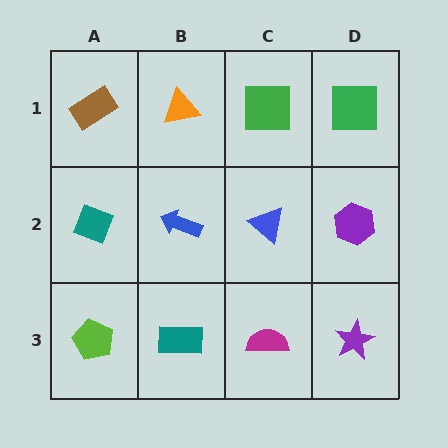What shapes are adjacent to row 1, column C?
A blue triangle (row 2, column C), an orange triangle (row 1, column B), a green square (row 1, column D).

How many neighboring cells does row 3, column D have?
2.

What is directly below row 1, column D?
A purple hexagon.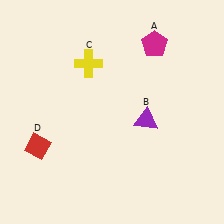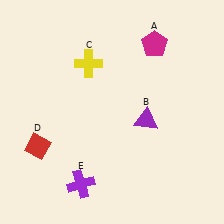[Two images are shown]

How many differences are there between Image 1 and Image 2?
There is 1 difference between the two images.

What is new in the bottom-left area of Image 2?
A purple cross (E) was added in the bottom-left area of Image 2.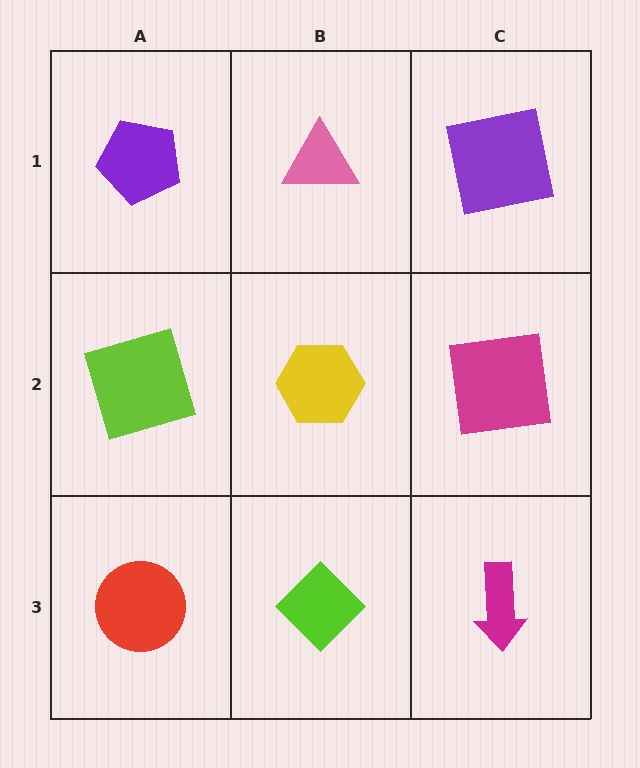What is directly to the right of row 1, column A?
A pink triangle.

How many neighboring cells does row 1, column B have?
3.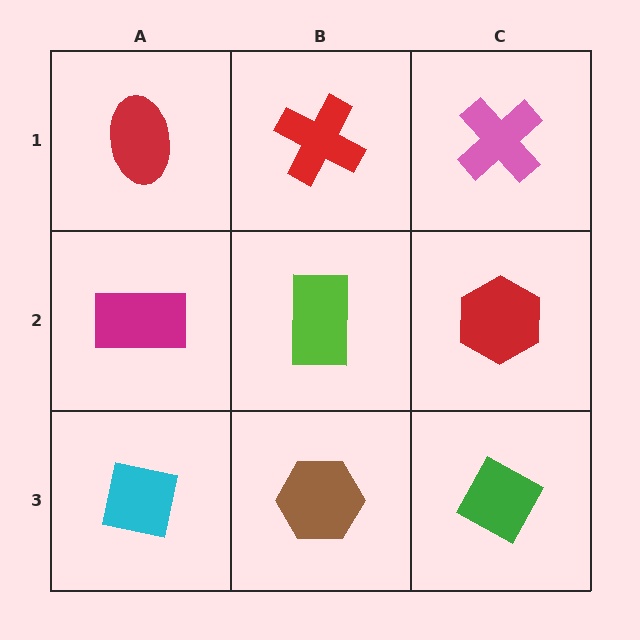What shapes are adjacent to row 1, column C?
A red hexagon (row 2, column C), a red cross (row 1, column B).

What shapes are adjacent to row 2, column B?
A red cross (row 1, column B), a brown hexagon (row 3, column B), a magenta rectangle (row 2, column A), a red hexagon (row 2, column C).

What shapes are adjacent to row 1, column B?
A lime rectangle (row 2, column B), a red ellipse (row 1, column A), a pink cross (row 1, column C).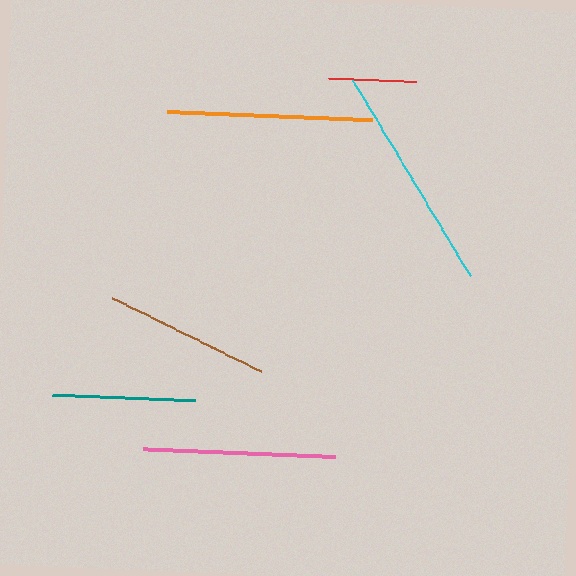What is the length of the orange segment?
The orange segment is approximately 205 pixels long.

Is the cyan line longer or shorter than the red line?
The cyan line is longer than the red line.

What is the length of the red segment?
The red segment is approximately 89 pixels long.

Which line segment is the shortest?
The red line is the shortest at approximately 89 pixels.